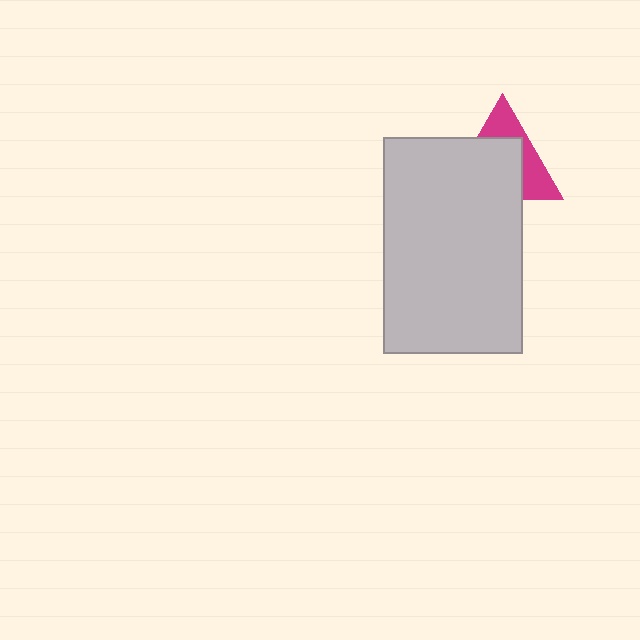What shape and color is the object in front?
The object in front is a light gray rectangle.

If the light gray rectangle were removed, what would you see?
You would see the complete magenta triangle.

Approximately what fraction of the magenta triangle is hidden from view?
Roughly 61% of the magenta triangle is hidden behind the light gray rectangle.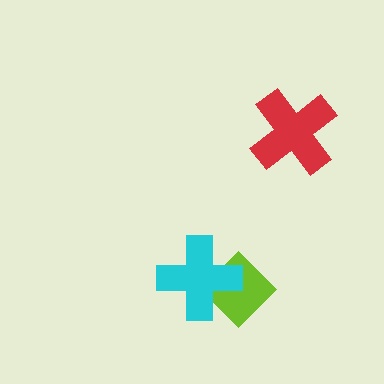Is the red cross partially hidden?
No, no other shape covers it.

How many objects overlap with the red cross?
0 objects overlap with the red cross.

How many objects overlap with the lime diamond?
1 object overlaps with the lime diamond.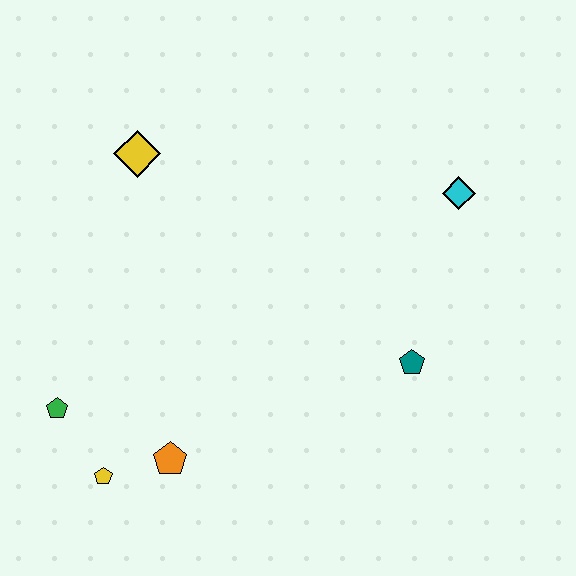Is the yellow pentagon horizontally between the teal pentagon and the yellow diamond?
No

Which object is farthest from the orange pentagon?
The cyan diamond is farthest from the orange pentagon.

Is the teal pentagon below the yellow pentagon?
No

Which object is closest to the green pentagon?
The yellow pentagon is closest to the green pentagon.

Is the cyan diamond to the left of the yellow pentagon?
No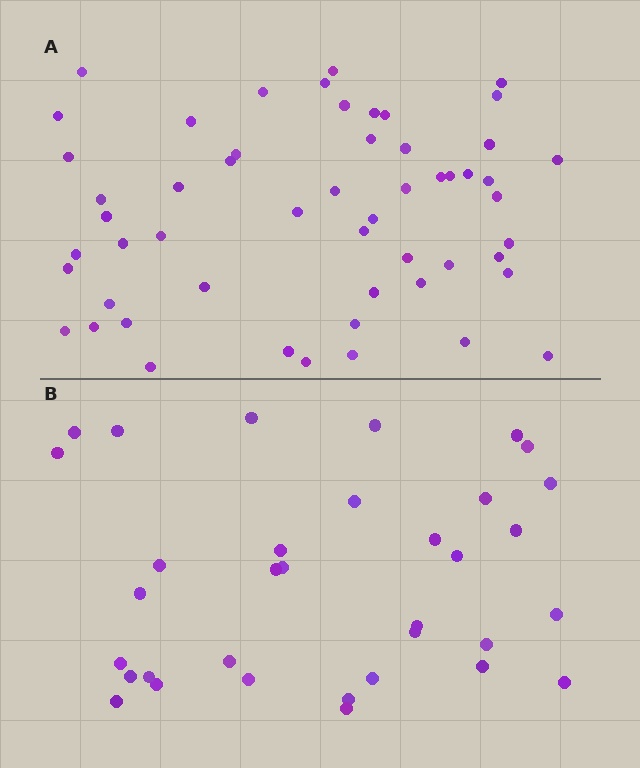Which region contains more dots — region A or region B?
Region A (the top region) has more dots.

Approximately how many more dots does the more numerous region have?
Region A has approximately 20 more dots than region B.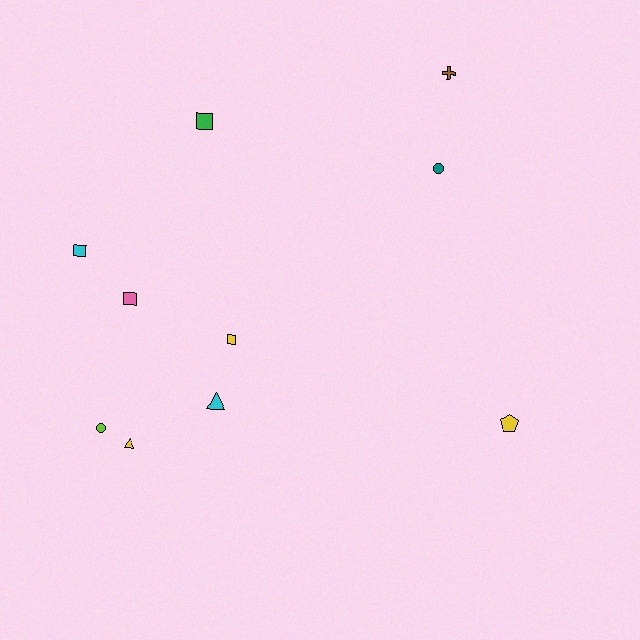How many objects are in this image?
There are 10 objects.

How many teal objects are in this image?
There is 1 teal object.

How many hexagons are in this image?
There are no hexagons.